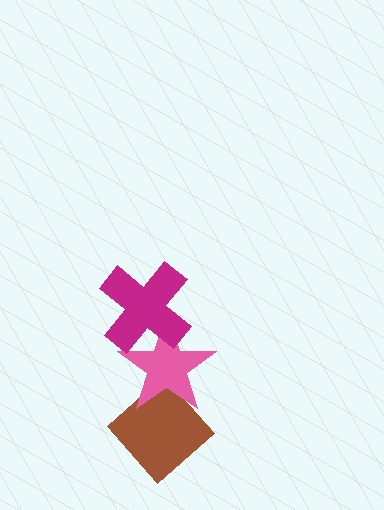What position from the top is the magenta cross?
The magenta cross is 1st from the top.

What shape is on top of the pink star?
The magenta cross is on top of the pink star.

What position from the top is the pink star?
The pink star is 2nd from the top.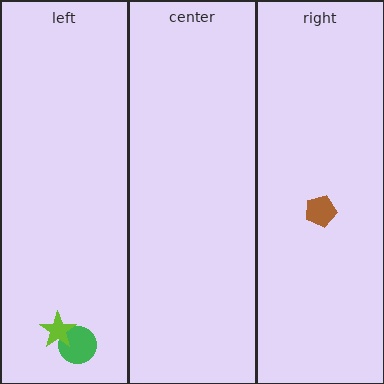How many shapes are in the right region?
1.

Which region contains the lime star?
The left region.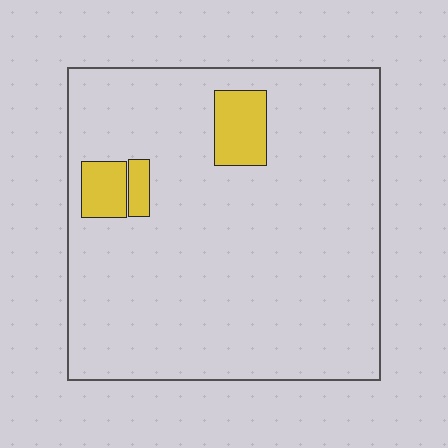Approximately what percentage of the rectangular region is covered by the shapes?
Approximately 10%.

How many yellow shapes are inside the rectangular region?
3.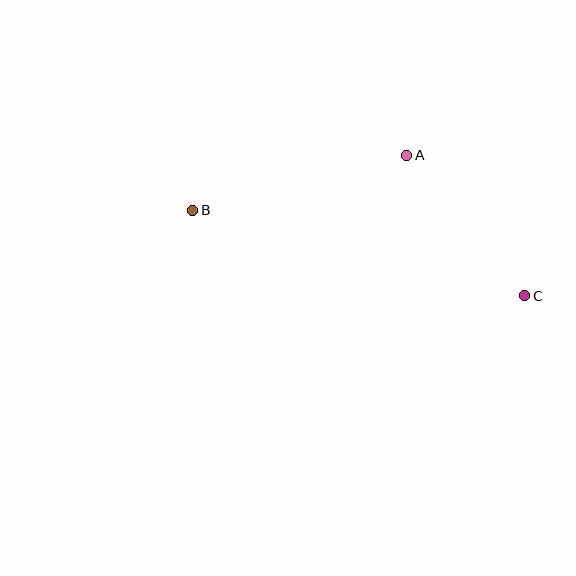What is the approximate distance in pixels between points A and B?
The distance between A and B is approximately 221 pixels.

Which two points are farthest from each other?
Points B and C are farthest from each other.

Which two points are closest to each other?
Points A and C are closest to each other.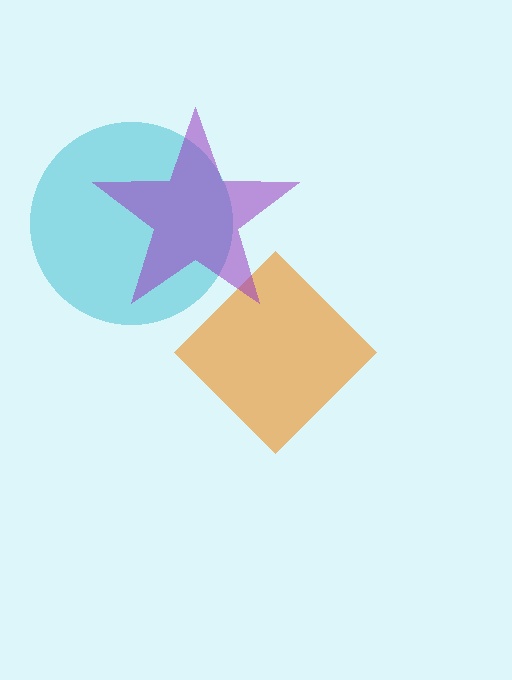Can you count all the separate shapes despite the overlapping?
Yes, there are 3 separate shapes.